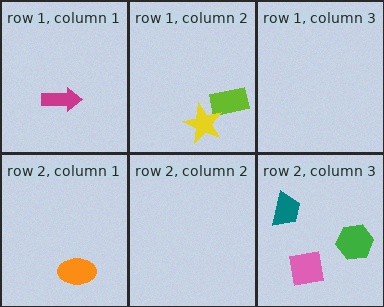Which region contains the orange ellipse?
The row 2, column 1 region.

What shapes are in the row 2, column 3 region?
The green hexagon, the teal trapezoid, the pink square.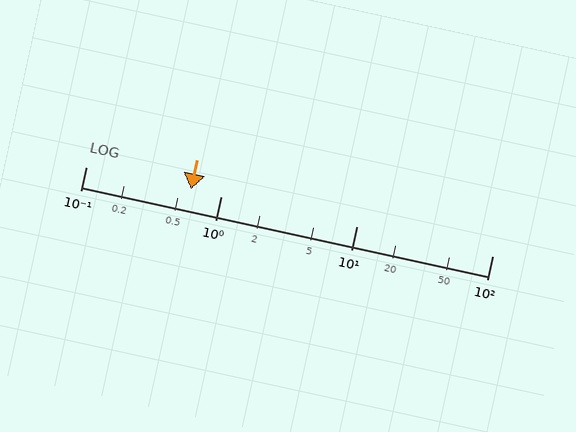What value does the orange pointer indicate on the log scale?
The pointer indicates approximately 0.6.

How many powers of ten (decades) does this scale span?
The scale spans 3 decades, from 0.1 to 100.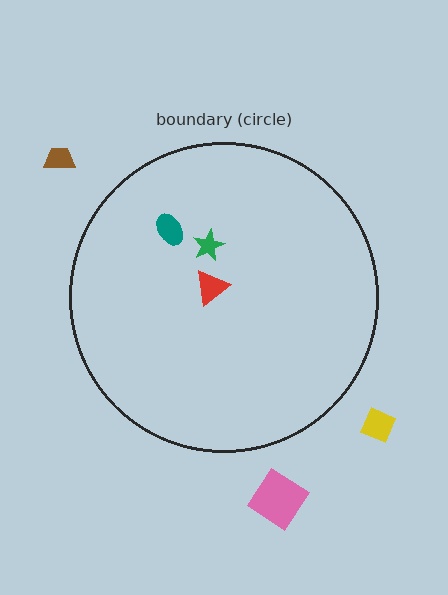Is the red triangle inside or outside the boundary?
Inside.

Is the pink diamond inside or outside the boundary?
Outside.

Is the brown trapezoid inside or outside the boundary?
Outside.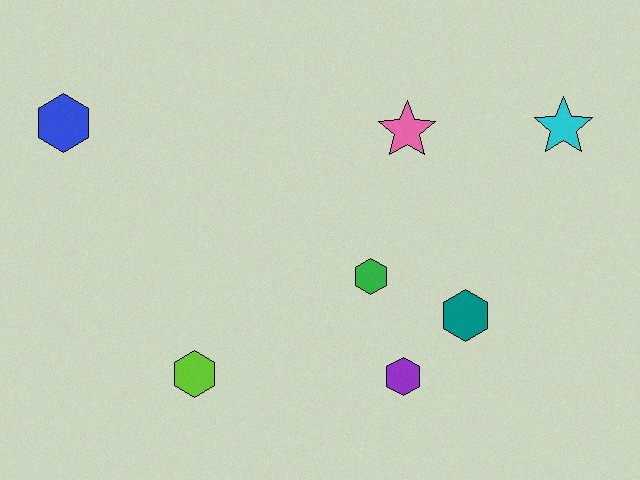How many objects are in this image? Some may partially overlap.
There are 7 objects.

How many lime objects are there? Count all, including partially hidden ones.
There is 1 lime object.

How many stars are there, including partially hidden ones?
There are 2 stars.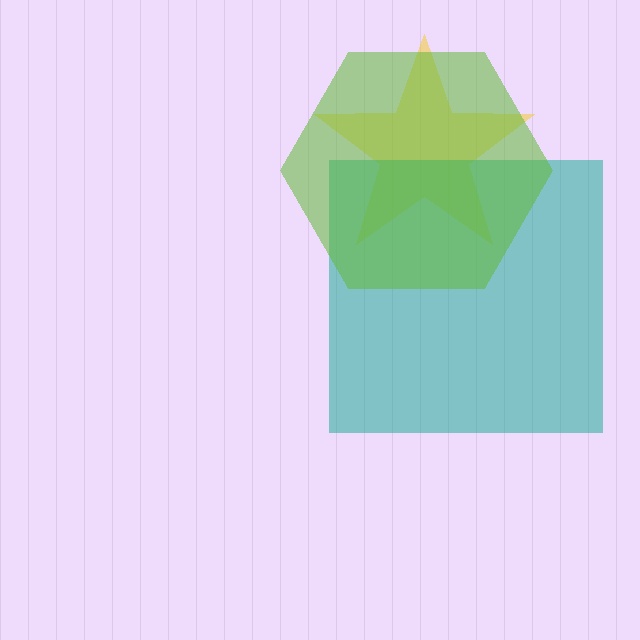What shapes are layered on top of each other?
The layered shapes are: a yellow star, a teal square, a lime hexagon.